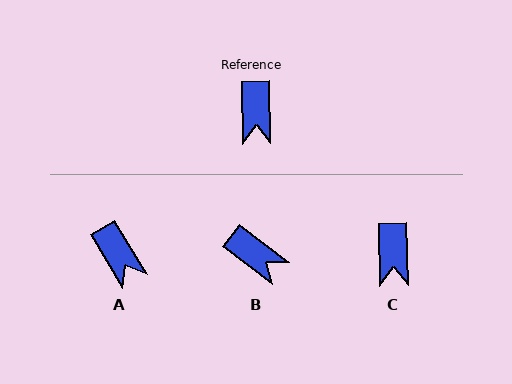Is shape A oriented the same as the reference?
No, it is off by about 30 degrees.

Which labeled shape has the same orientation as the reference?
C.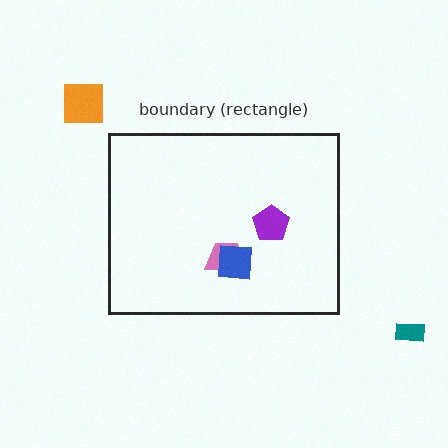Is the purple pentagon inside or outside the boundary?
Inside.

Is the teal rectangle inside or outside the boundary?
Outside.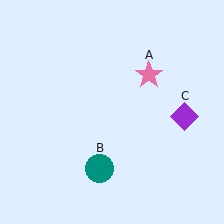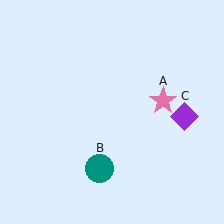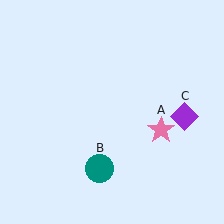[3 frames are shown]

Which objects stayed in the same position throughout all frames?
Teal circle (object B) and purple diamond (object C) remained stationary.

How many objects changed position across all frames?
1 object changed position: pink star (object A).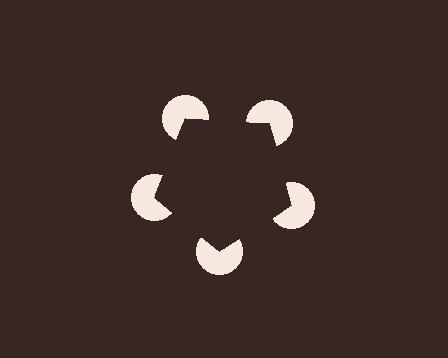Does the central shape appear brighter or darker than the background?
It typically appears slightly darker than the background, even though no actual brightness change is drawn.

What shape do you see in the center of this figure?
An illusory pentagon — its edges are inferred from the aligned wedge cuts in the pac-man discs, not physically drawn.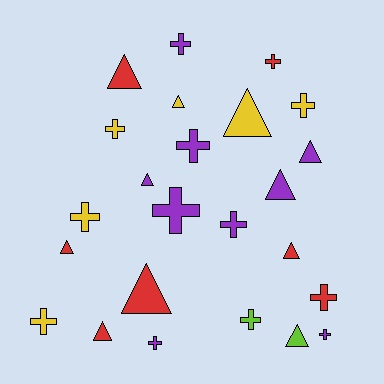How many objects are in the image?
There are 24 objects.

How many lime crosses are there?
There is 1 lime cross.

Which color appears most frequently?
Purple, with 9 objects.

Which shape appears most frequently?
Cross, with 13 objects.